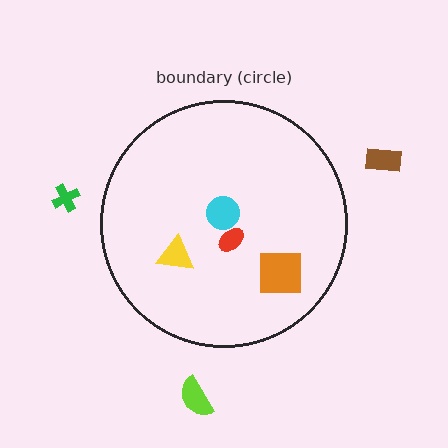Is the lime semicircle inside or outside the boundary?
Outside.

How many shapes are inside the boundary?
4 inside, 3 outside.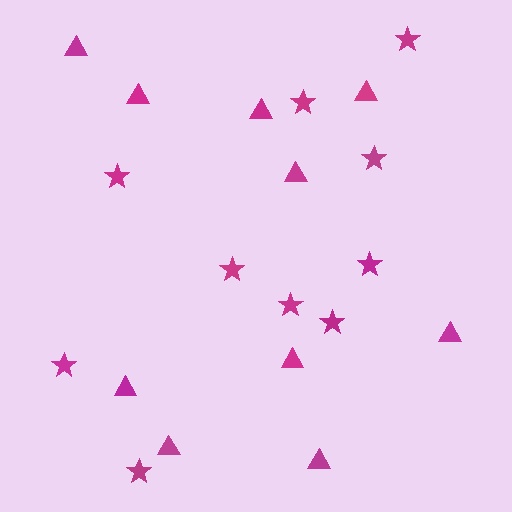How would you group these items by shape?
There are 2 groups: one group of triangles (10) and one group of stars (10).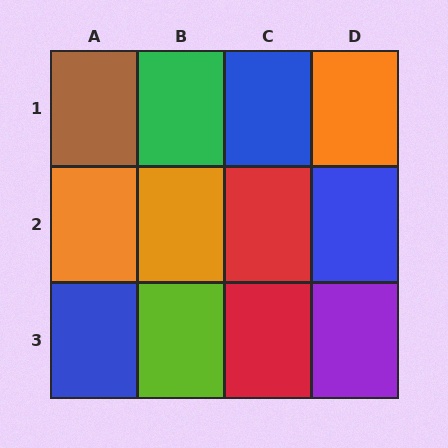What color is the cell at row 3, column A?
Blue.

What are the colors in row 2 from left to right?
Orange, orange, red, blue.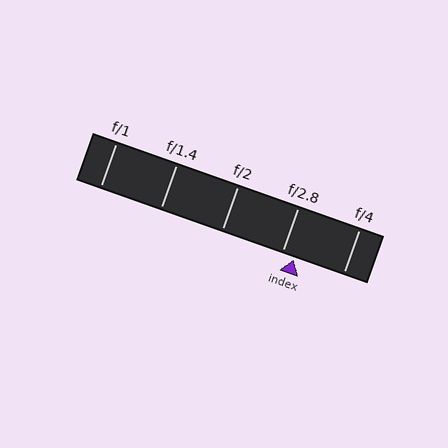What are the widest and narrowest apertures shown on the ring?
The widest aperture shown is f/1 and the narrowest is f/4.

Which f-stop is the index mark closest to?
The index mark is closest to f/2.8.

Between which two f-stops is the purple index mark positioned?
The index mark is between f/2.8 and f/4.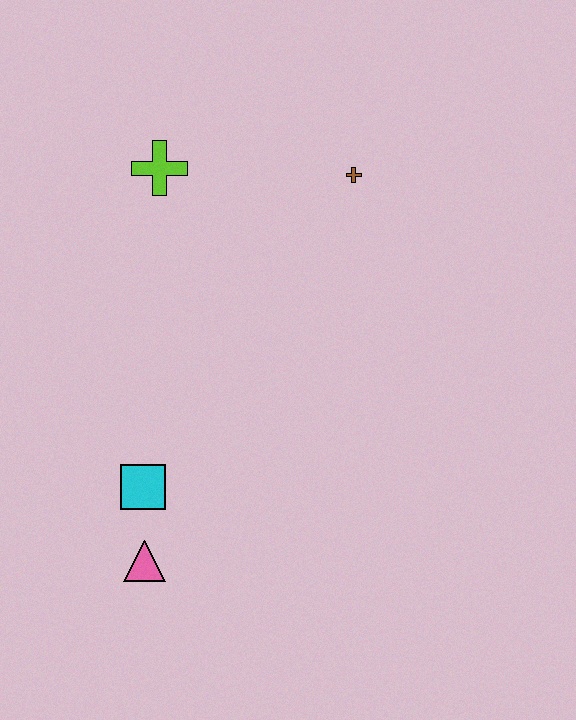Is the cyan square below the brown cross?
Yes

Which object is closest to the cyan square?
The pink triangle is closest to the cyan square.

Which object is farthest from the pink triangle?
The brown cross is farthest from the pink triangle.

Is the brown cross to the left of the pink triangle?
No